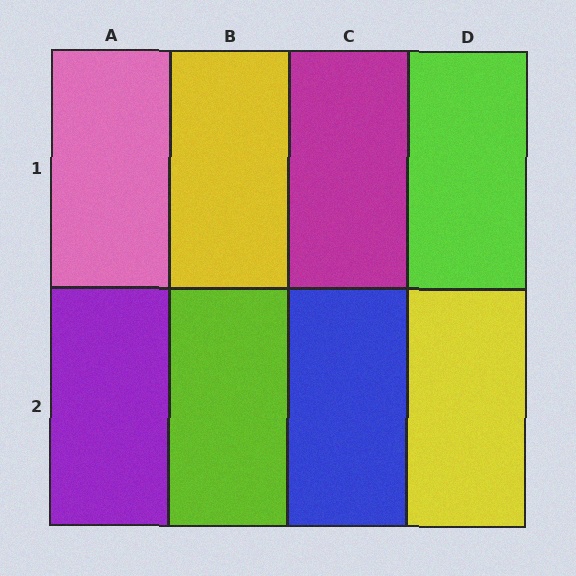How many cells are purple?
1 cell is purple.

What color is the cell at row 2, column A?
Purple.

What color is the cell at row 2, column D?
Yellow.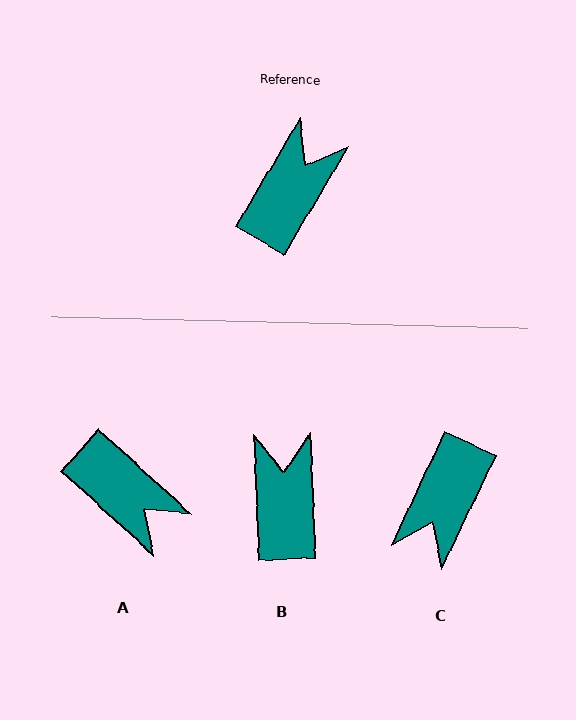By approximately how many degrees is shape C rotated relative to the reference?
Approximately 174 degrees clockwise.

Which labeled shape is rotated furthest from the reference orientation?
C, about 174 degrees away.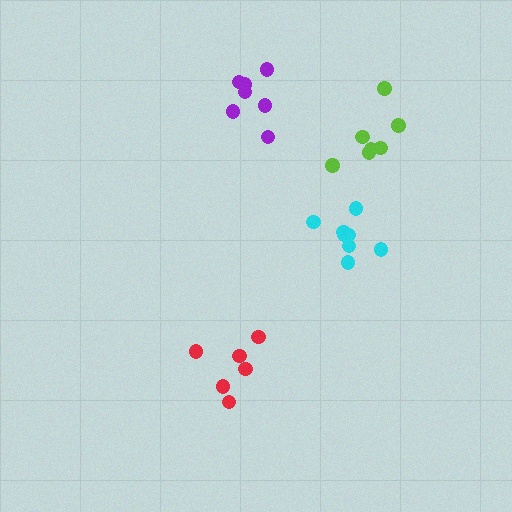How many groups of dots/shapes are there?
There are 4 groups.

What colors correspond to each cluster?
The clusters are colored: cyan, purple, red, lime.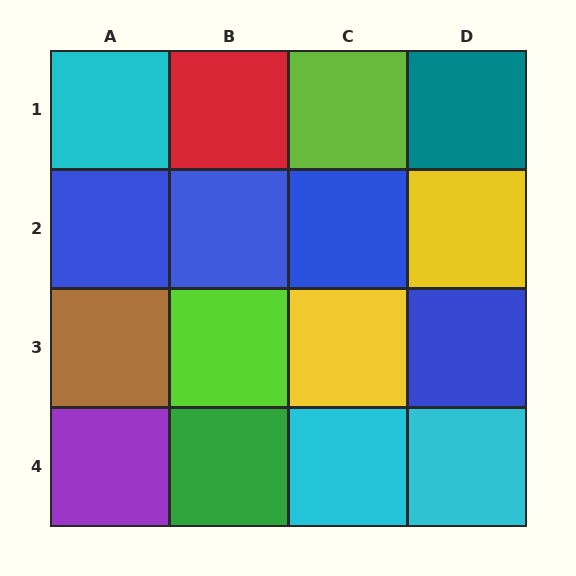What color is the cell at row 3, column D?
Blue.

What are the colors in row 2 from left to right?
Blue, blue, blue, yellow.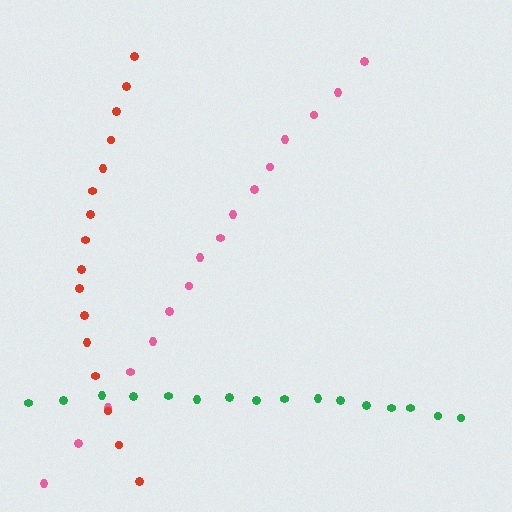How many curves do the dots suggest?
There are 3 distinct paths.